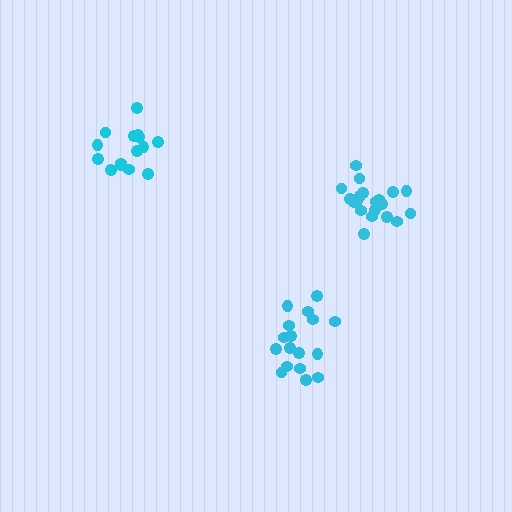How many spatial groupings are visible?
There are 3 spatial groupings.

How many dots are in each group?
Group 1: 17 dots, Group 2: 20 dots, Group 3: 15 dots (52 total).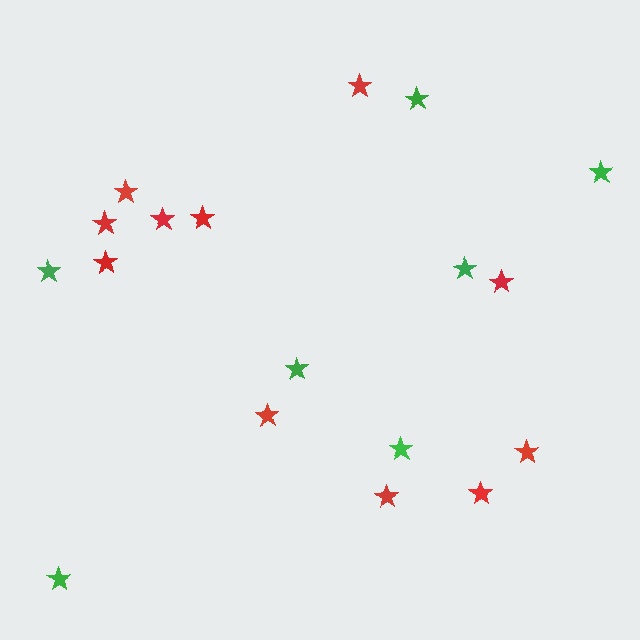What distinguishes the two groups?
There are 2 groups: one group of green stars (7) and one group of red stars (11).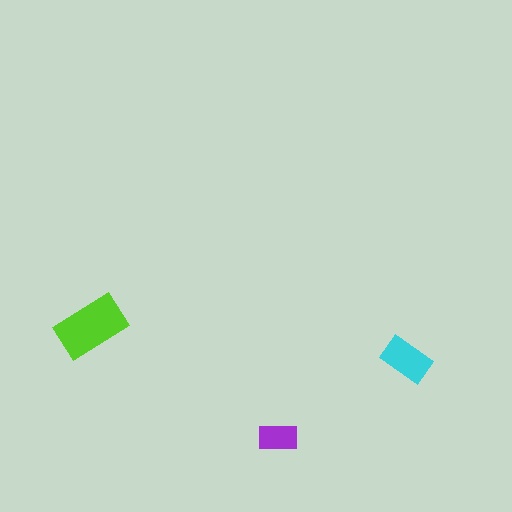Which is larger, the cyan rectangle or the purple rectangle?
The cyan one.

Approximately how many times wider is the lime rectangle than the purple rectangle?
About 2 times wider.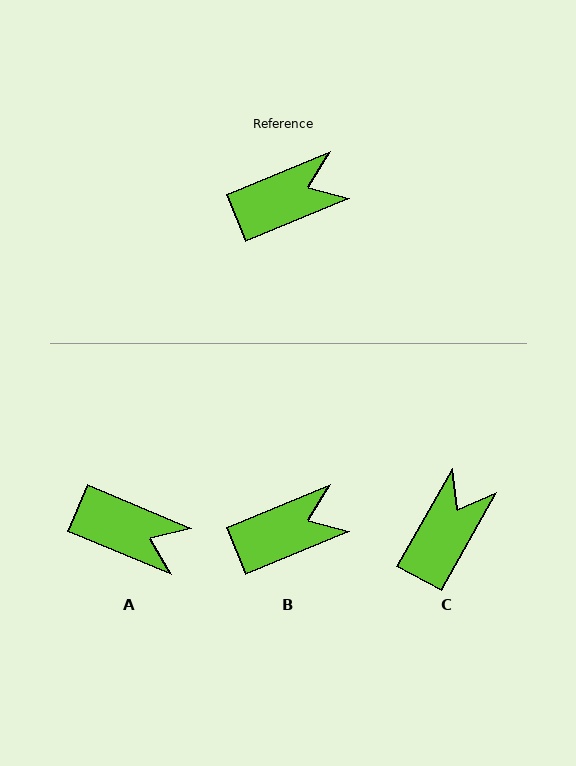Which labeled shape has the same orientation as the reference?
B.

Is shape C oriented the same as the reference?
No, it is off by about 38 degrees.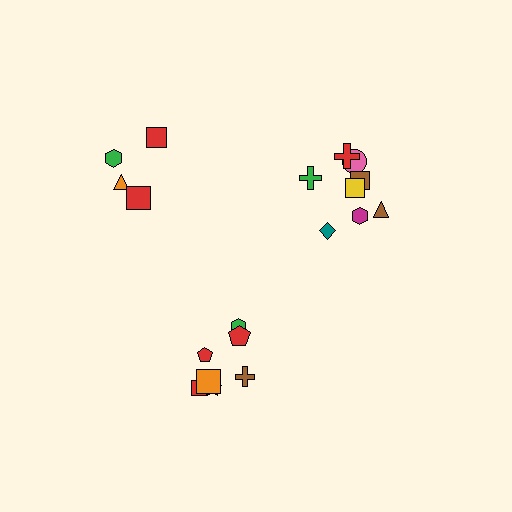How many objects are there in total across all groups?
There are 19 objects.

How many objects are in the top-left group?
There are 4 objects.